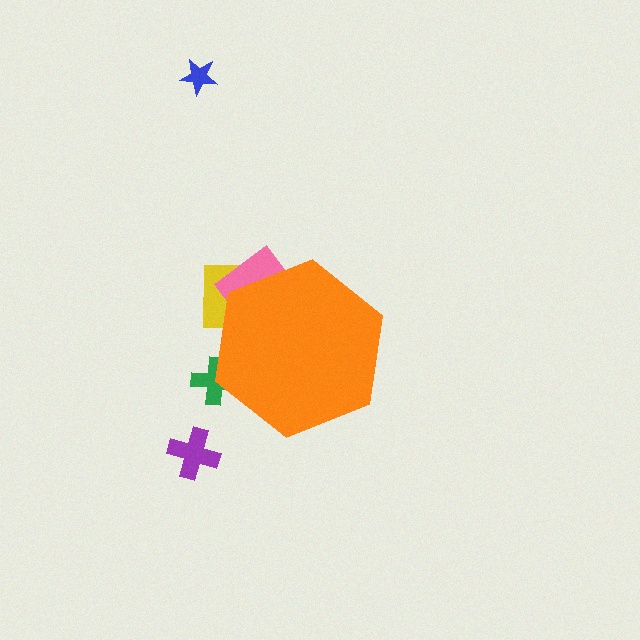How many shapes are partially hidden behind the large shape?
3 shapes are partially hidden.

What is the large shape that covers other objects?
An orange hexagon.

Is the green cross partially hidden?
Yes, the green cross is partially hidden behind the orange hexagon.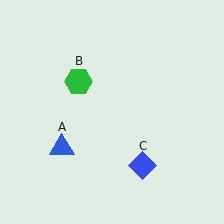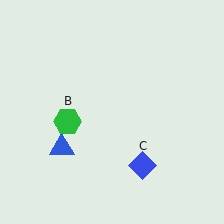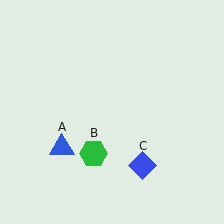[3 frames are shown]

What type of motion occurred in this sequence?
The green hexagon (object B) rotated counterclockwise around the center of the scene.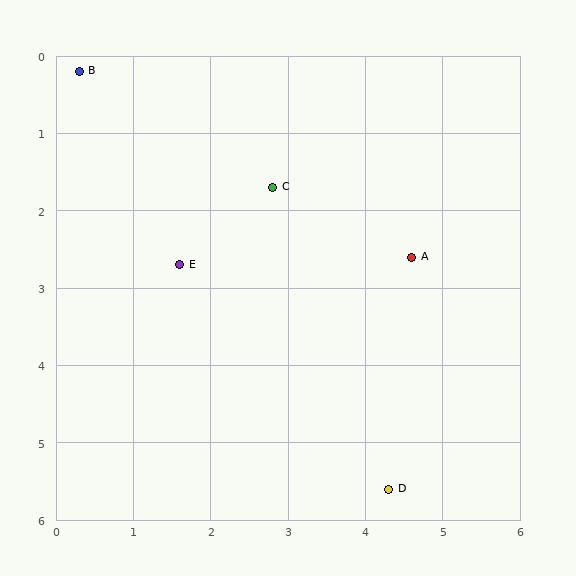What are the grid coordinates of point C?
Point C is at approximately (2.8, 1.7).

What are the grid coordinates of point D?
Point D is at approximately (4.3, 5.6).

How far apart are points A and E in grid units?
Points A and E are about 3.0 grid units apart.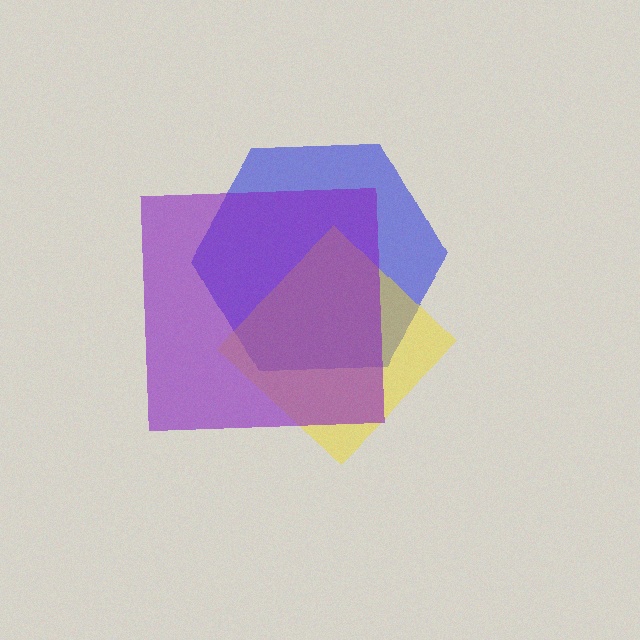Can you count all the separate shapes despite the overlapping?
Yes, there are 3 separate shapes.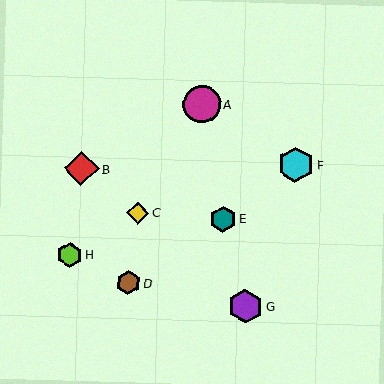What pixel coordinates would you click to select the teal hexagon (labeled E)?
Click at (223, 219) to select the teal hexagon E.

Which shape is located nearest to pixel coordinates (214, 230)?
The teal hexagon (labeled E) at (223, 219) is nearest to that location.